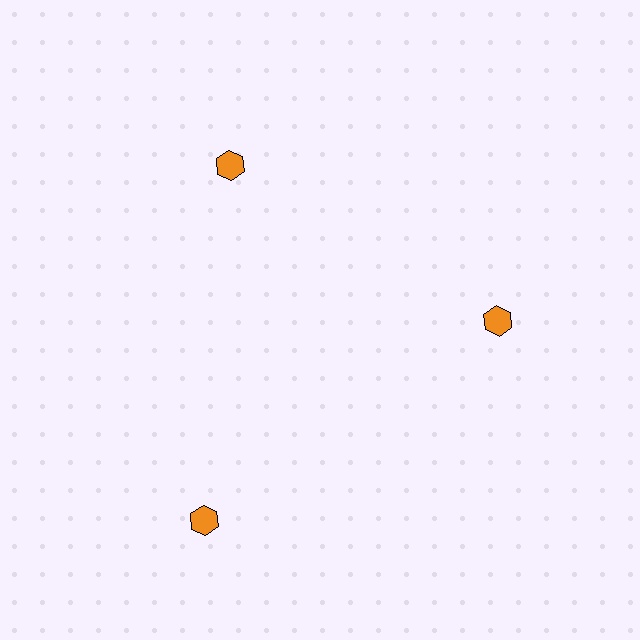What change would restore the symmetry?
The symmetry would be restored by moving it inward, back onto the ring so that all 3 hexagons sit at equal angles and equal distance from the center.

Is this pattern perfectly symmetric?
No. The 3 orange hexagons are arranged in a ring, but one element near the 7 o'clock position is pushed outward from the center, breaking the 3-fold rotational symmetry.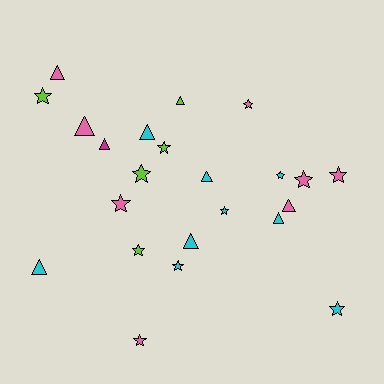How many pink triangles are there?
There are 3 pink triangles.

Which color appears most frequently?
Cyan, with 9 objects.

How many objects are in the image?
There are 23 objects.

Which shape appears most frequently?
Star, with 13 objects.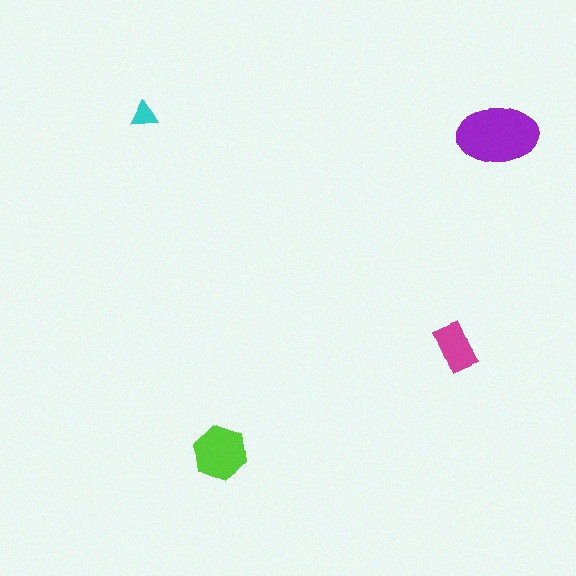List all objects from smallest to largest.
The cyan triangle, the magenta rectangle, the lime hexagon, the purple ellipse.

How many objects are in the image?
There are 4 objects in the image.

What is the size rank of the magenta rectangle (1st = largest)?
3rd.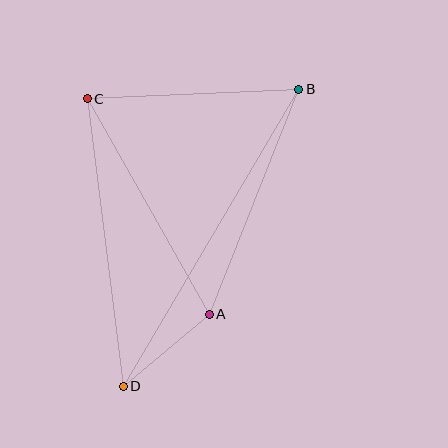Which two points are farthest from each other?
Points B and D are farthest from each other.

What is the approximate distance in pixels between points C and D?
The distance between C and D is approximately 290 pixels.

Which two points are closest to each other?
Points A and D are closest to each other.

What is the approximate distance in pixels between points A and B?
The distance between A and B is approximately 242 pixels.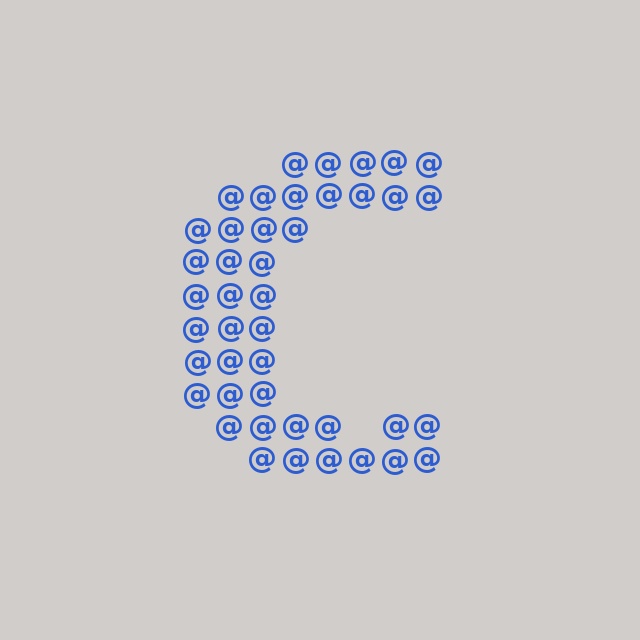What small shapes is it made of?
It is made of small at signs.